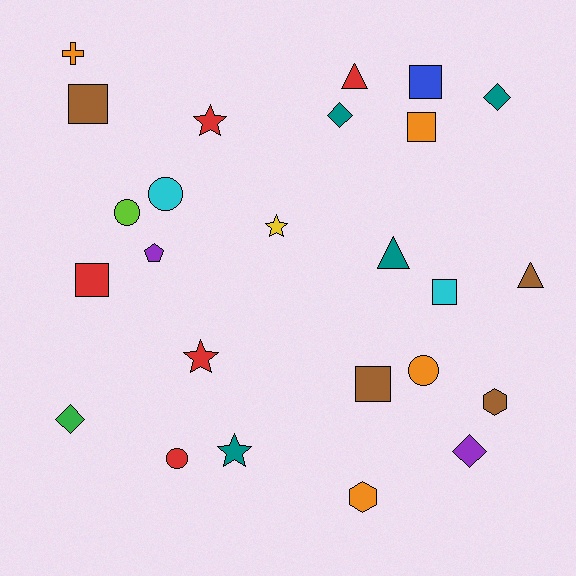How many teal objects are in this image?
There are 4 teal objects.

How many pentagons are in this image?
There is 1 pentagon.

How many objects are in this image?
There are 25 objects.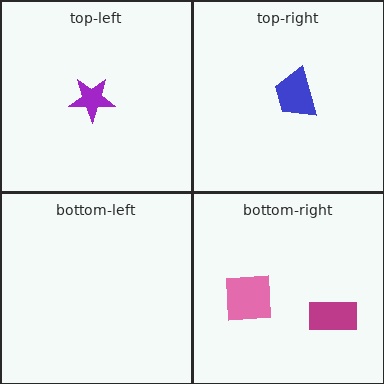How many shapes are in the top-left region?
1.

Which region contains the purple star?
The top-left region.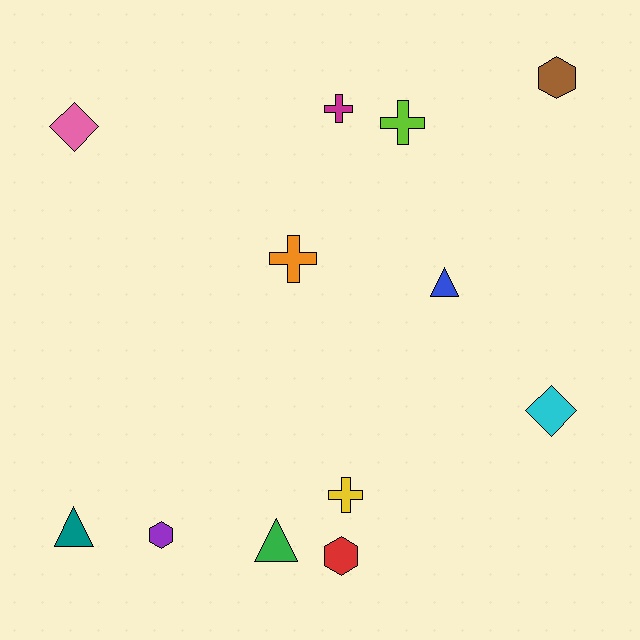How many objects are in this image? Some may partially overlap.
There are 12 objects.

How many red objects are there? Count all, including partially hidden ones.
There is 1 red object.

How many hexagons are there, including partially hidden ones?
There are 3 hexagons.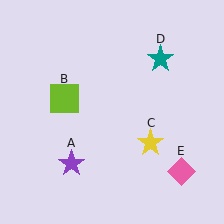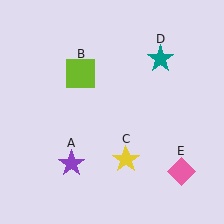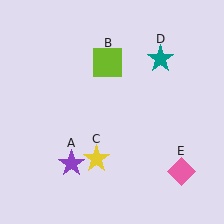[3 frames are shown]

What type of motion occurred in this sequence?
The lime square (object B), yellow star (object C) rotated clockwise around the center of the scene.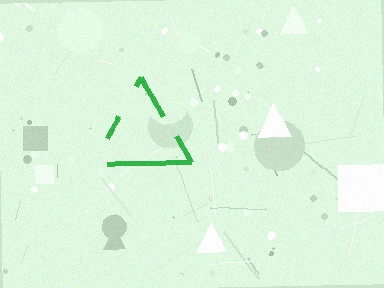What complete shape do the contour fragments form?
The contour fragments form a triangle.